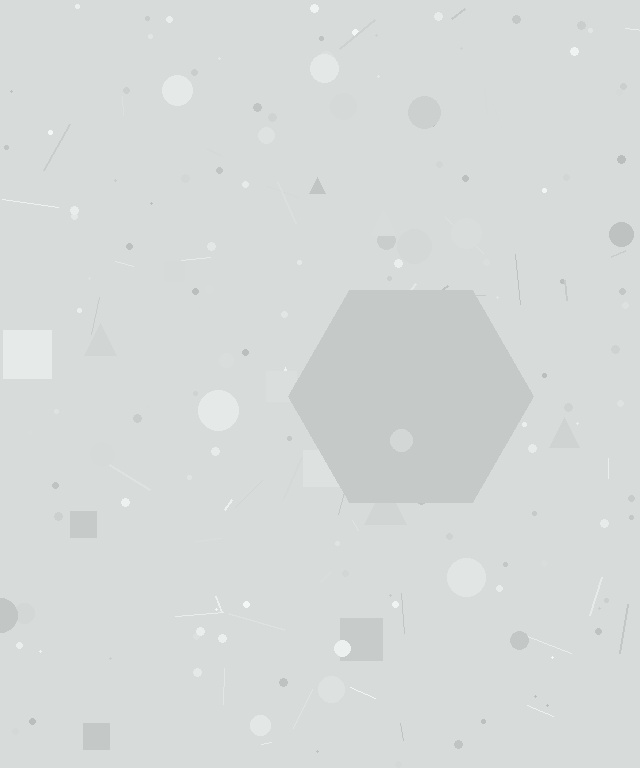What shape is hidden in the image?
A hexagon is hidden in the image.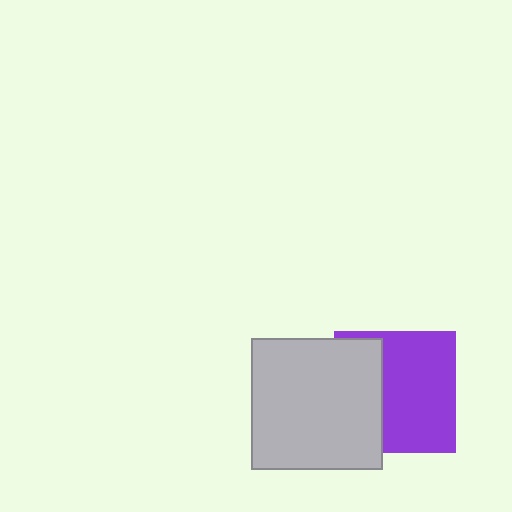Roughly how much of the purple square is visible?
About half of it is visible (roughly 61%).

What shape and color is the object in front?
The object in front is a light gray square.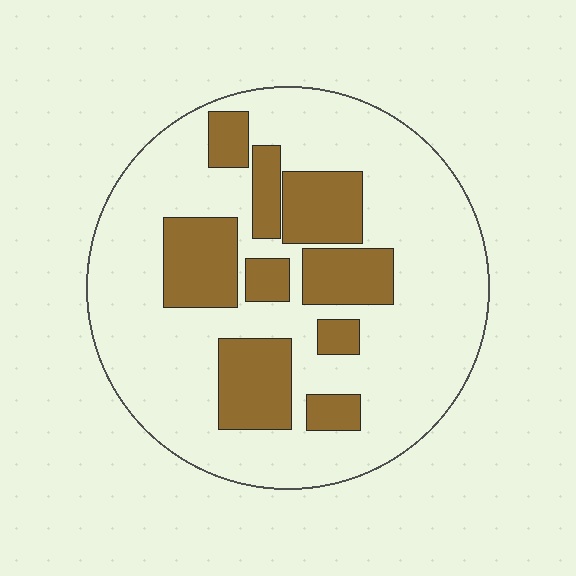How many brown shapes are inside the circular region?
9.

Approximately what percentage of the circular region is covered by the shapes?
Approximately 30%.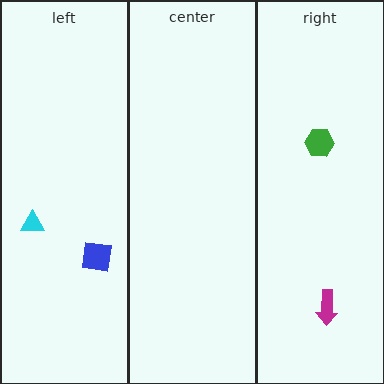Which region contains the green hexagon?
The right region.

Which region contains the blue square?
The left region.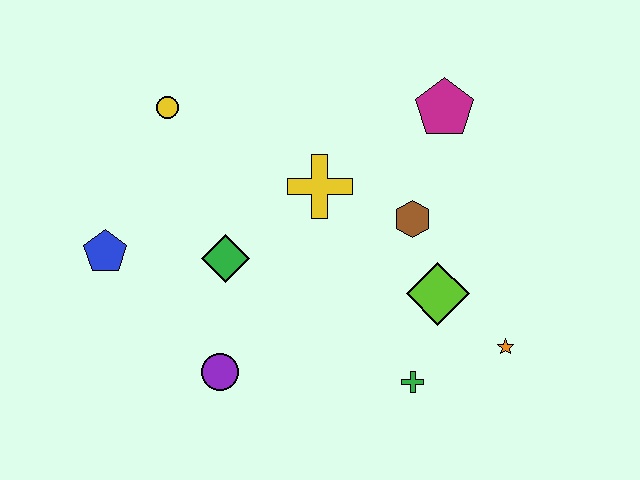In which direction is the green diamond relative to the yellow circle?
The green diamond is below the yellow circle.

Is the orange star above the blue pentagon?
No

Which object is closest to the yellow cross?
The brown hexagon is closest to the yellow cross.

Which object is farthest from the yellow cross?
The orange star is farthest from the yellow cross.